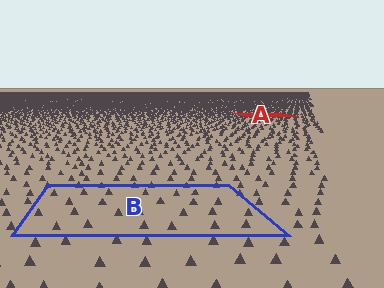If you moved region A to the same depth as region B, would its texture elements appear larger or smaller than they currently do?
They would appear larger. At a closer depth, the same texture elements are projected at a bigger on-screen size.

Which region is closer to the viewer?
Region B is closer. The texture elements there are larger and more spread out.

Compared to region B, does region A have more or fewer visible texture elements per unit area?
Region A has more texture elements per unit area — they are packed more densely because it is farther away.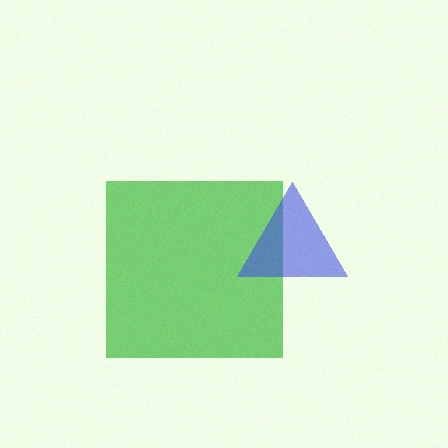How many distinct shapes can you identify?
There are 2 distinct shapes: a green square, a blue triangle.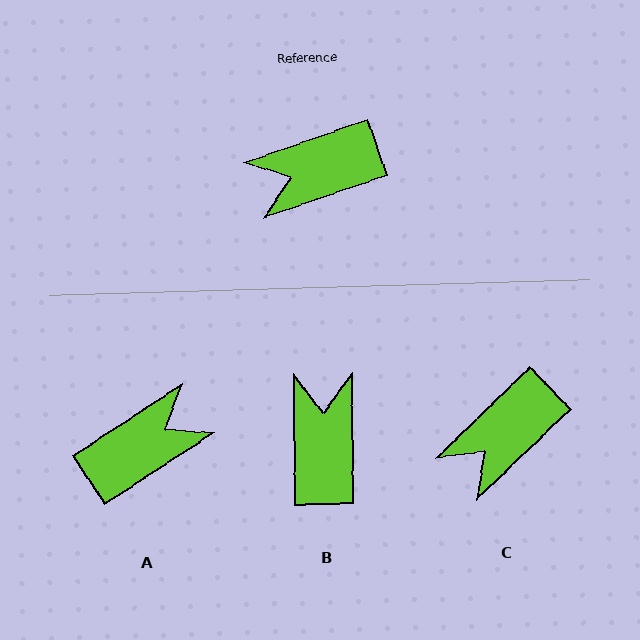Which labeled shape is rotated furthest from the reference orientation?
A, about 166 degrees away.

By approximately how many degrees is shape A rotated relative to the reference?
Approximately 166 degrees clockwise.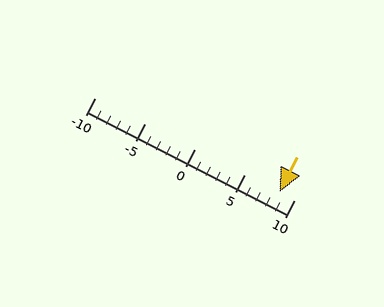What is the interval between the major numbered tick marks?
The major tick marks are spaced 5 units apart.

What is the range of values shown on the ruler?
The ruler shows values from -10 to 10.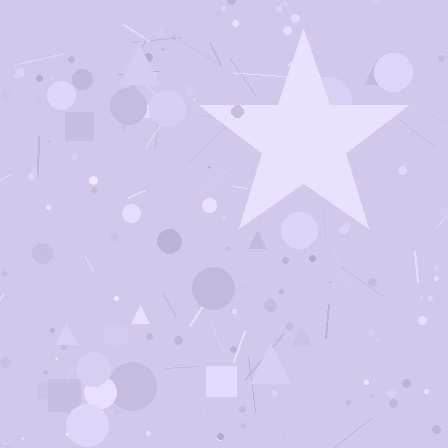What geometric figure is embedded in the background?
A star is embedded in the background.